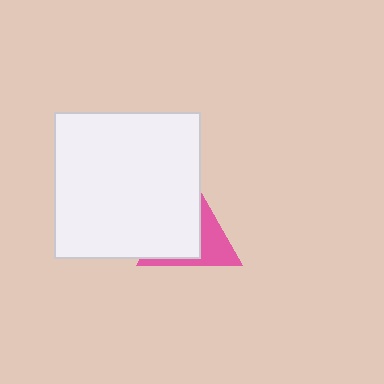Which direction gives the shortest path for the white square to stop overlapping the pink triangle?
Moving left gives the shortest separation.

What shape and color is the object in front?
The object in front is a white square.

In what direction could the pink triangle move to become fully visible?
The pink triangle could move right. That would shift it out from behind the white square entirely.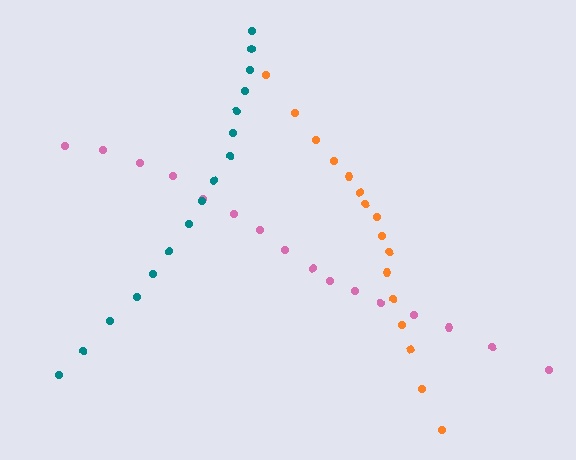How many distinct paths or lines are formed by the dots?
There are 3 distinct paths.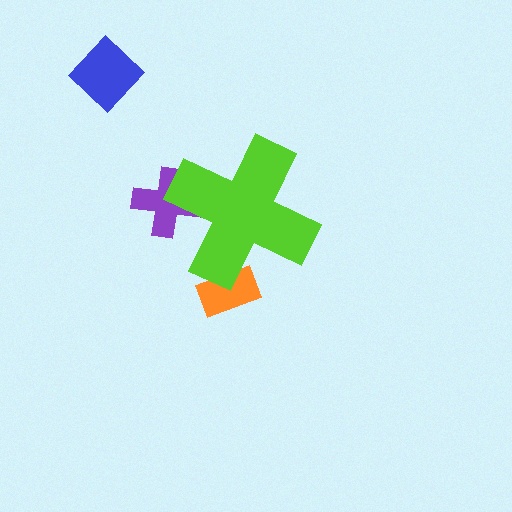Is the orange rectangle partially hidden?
Yes, the orange rectangle is partially hidden behind the lime cross.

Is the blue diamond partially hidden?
No, the blue diamond is fully visible.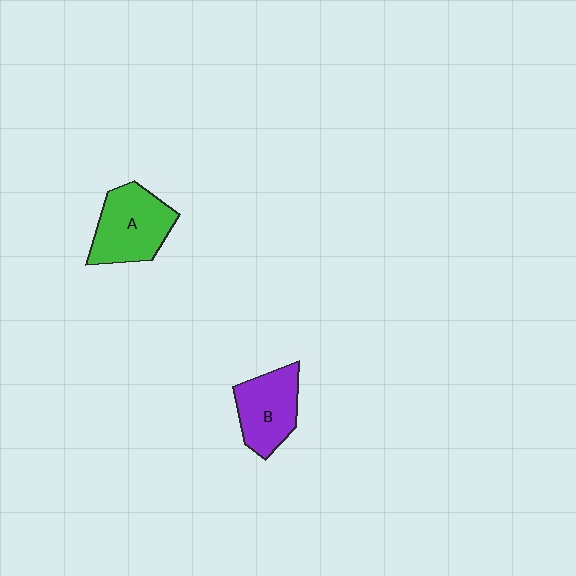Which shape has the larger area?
Shape A (green).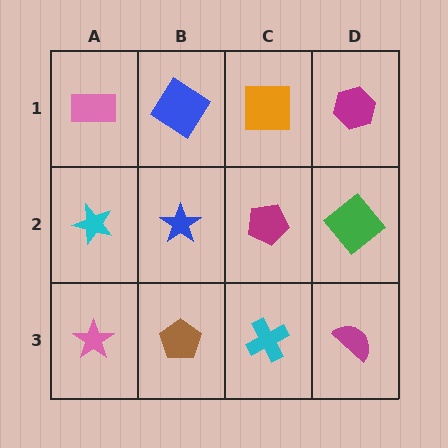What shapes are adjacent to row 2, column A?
A pink rectangle (row 1, column A), a pink star (row 3, column A), a blue star (row 2, column B).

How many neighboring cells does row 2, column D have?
3.